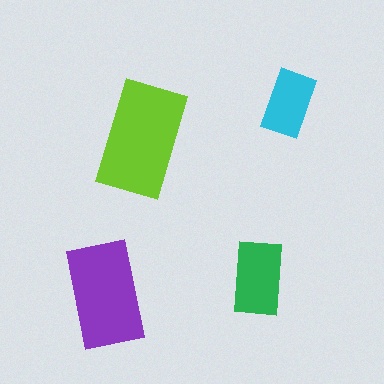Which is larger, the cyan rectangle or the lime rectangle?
The lime one.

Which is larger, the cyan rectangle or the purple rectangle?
The purple one.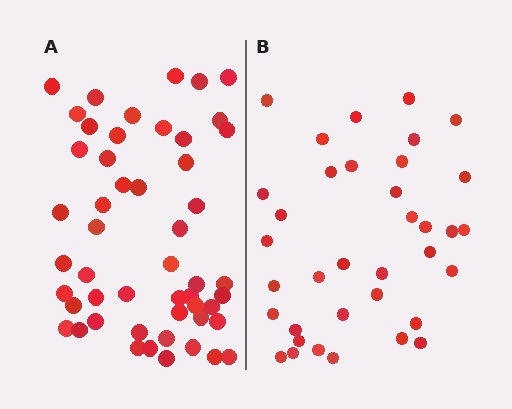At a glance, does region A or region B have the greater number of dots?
Region A (the left region) has more dots.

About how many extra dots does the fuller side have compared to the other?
Region A has approximately 15 more dots than region B.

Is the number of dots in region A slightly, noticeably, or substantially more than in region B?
Region A has noticeably more, but not dramatically so. The ratio is roughly 1.4 to 1.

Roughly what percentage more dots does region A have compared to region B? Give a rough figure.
About 40% more.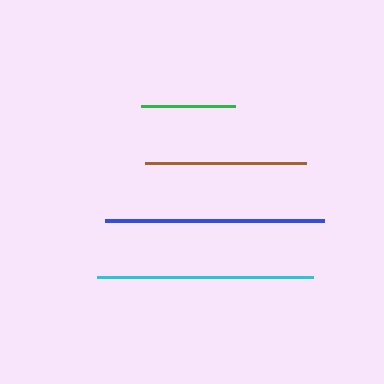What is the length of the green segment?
The green segment is approximately 94 pixels long.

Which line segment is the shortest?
The green line is the shortest at approximately 94 pixels.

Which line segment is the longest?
The blue line is the longest at approximately 220 pixels.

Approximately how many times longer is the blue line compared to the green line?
The blue line is approximately 2.3 times the length of the green line.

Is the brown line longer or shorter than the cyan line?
The cyan line is longer than the brown line.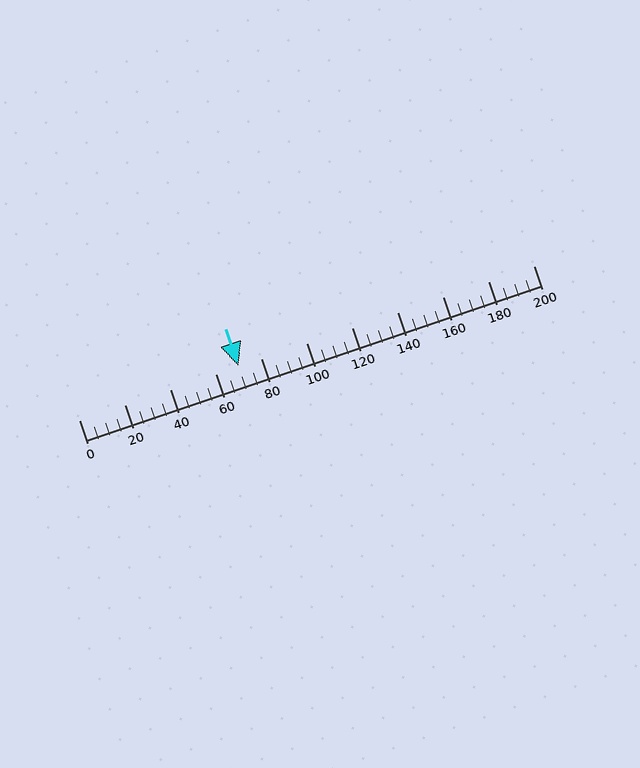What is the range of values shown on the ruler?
The ruler shows values from 0 to 200.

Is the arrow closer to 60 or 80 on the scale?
The arrow is closer to 80.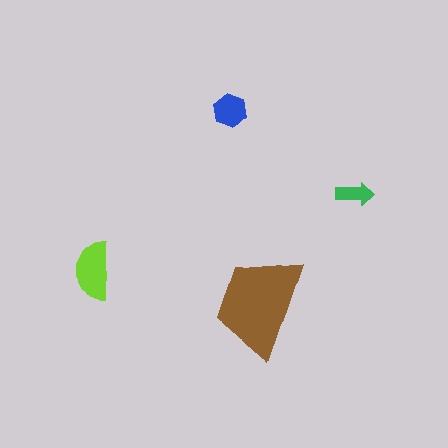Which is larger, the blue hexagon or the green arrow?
The blue hexagon.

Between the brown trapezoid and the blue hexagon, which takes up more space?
The brown trapezoid.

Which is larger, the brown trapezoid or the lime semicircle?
The brown trapezoid.